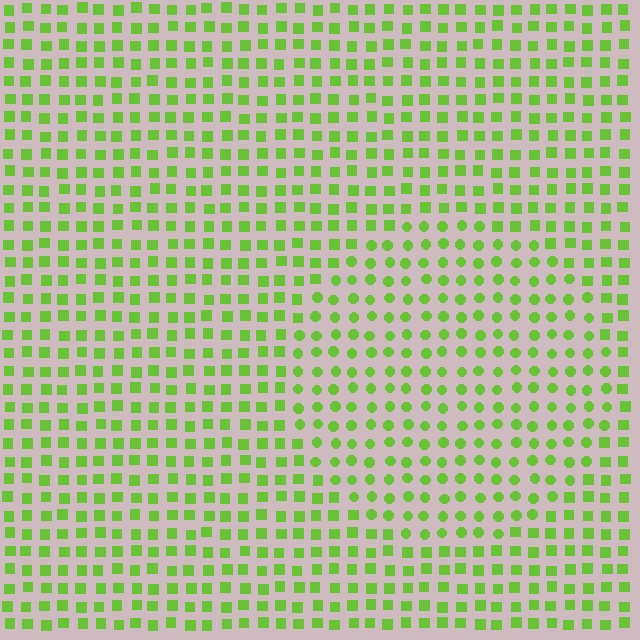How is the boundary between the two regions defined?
The boundary is defined by a change in element shape: circles inside vs. squares outside. All elements share the same color and spacing.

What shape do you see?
I see a circle.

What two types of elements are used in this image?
The image uses circles inside the circle region and squares outside it.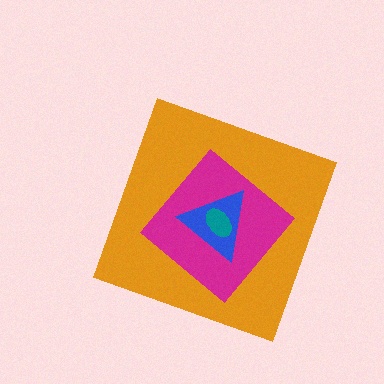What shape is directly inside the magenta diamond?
The blue triangle.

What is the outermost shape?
The orange diamond.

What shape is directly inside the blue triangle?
The teal ellipse.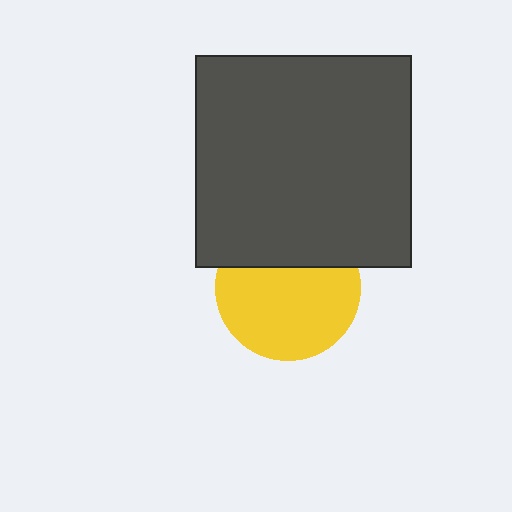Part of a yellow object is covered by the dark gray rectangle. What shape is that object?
It is a circle.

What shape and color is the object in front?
The object in front is a dark gray rectangle.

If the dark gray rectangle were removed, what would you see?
You would see the complete yellow circle.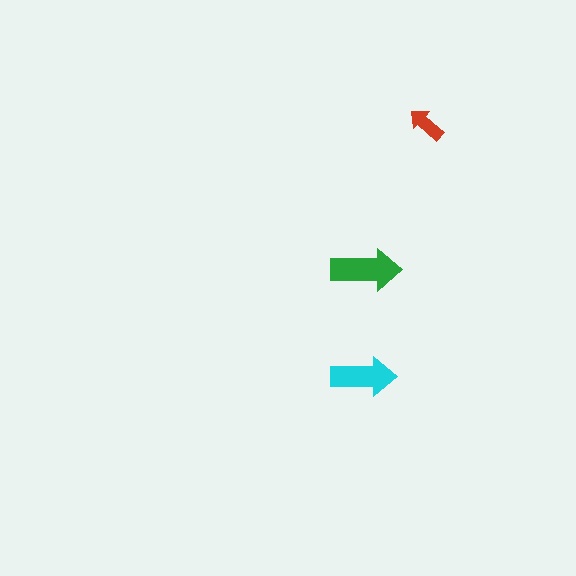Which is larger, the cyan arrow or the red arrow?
The cyan one.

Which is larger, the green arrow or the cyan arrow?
The green one.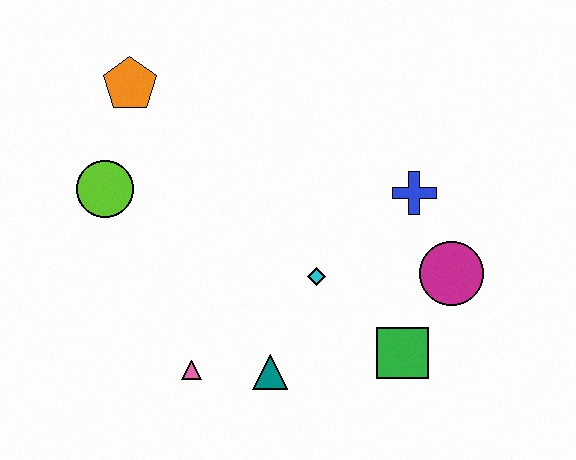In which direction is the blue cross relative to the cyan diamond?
The blue cross is to the right of the cyan diamond.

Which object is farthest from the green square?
The orange pentagon is farthest from the green square.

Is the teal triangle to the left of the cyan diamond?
Yes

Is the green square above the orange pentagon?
No